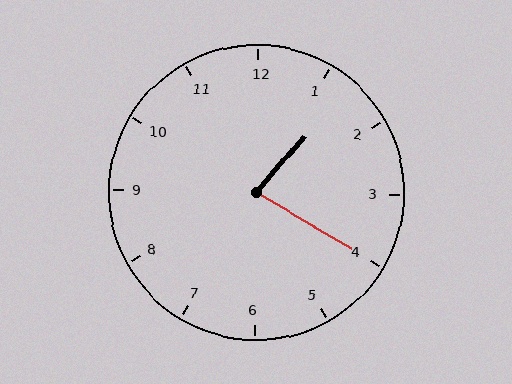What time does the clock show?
1:20.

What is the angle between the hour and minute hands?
Approximately 80 degrees.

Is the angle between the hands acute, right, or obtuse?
It is acute.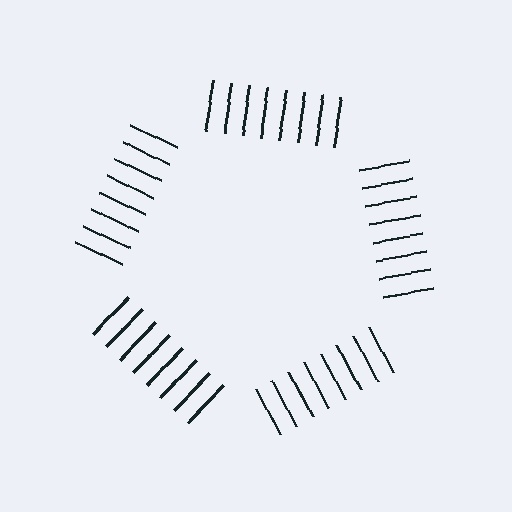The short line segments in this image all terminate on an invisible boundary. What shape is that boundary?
An illusory pentagon — the line segments terminate on its edges but no continuous stroke is drawn.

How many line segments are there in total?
40 — 8 along each of the 5 edges.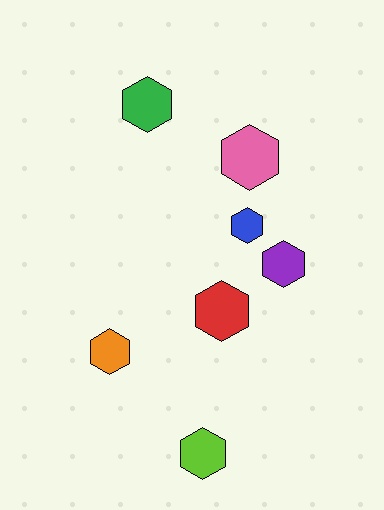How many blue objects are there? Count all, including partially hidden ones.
There is 1 blue object.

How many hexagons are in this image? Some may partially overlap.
There are 7 hexagons.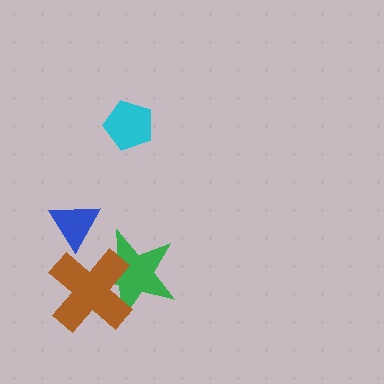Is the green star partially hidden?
Yes, it is partially covered by another shape.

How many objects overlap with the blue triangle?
0 objects overlap with the blue triangle.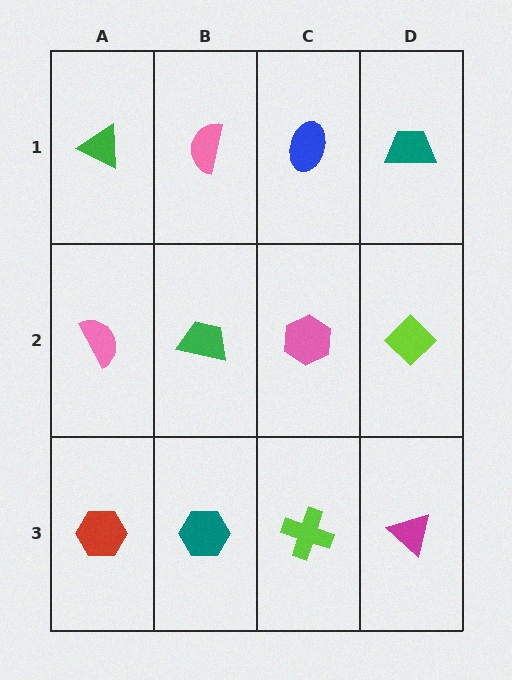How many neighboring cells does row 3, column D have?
2.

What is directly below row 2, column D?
A magenta triangle.